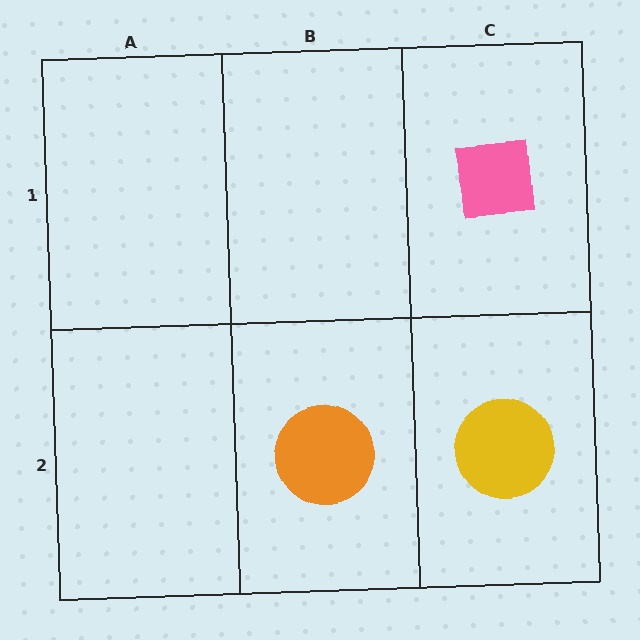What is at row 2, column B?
An orange circle.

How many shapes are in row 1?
1 shape.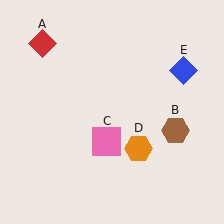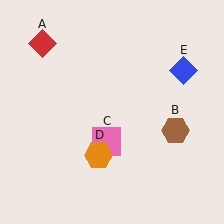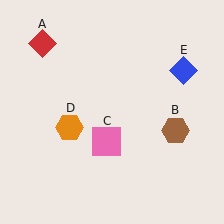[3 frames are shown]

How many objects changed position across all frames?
1 object changed position: orange hexagon (object D).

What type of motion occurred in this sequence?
The orange hexagon (object D) rotated clockwise around the center of the scene.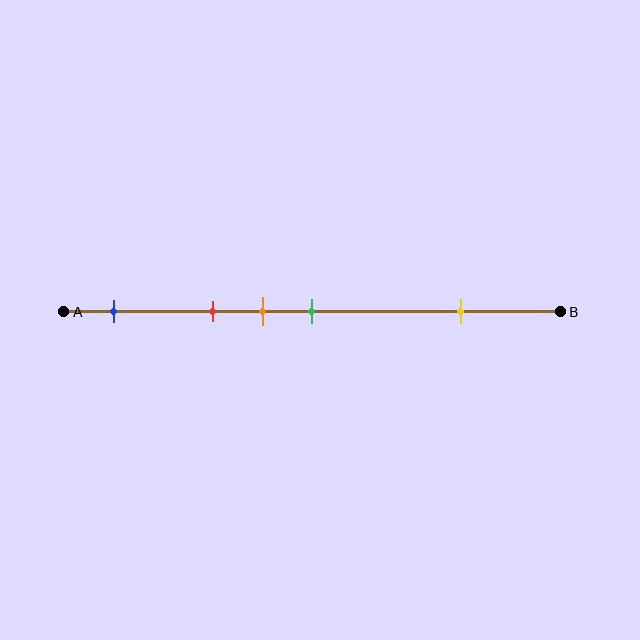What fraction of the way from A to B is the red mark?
The red mark is approximately 30% (0.3) of the way from A to B.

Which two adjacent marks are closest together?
The orange and green marks are the closest adjacent pair.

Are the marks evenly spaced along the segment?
No, the marks are not evenly spaced.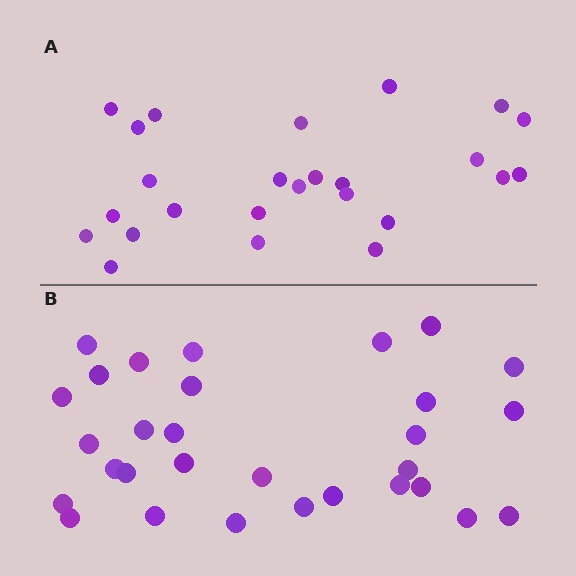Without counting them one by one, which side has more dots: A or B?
Region B (the bottom region) has more dots.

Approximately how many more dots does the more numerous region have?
Region B has about 5 more dots than region A.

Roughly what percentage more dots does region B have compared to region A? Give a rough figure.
About 20% more.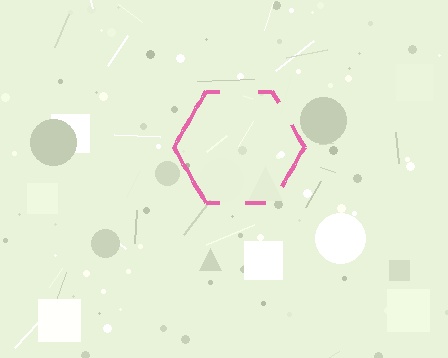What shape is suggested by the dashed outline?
The dashed outline suggests a hexagon.